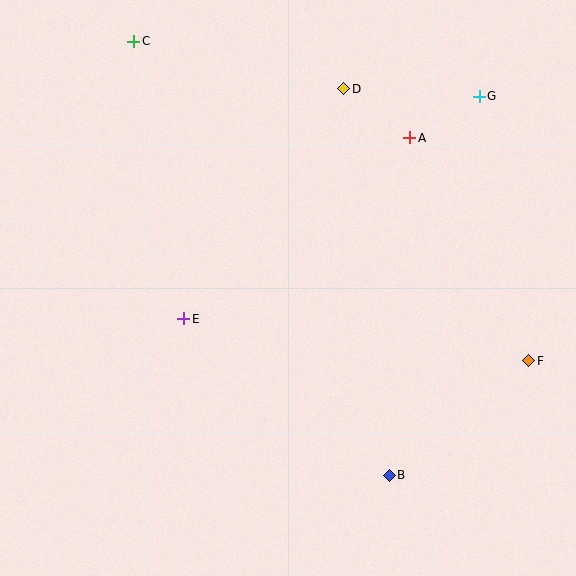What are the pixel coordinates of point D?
Point D is at (344, 89).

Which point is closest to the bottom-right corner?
Point B is closest to the bottom-right corner.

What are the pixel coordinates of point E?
Point E is at (184, 319).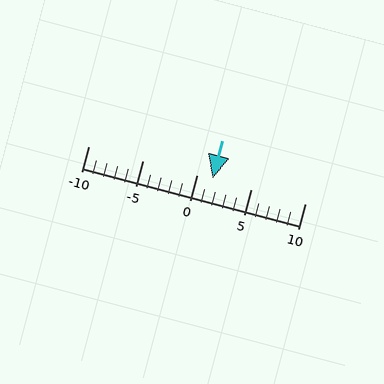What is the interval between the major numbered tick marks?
The major tick marks are spaced 5 units apart.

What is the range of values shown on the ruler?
The ruler shows values from -10 to 10.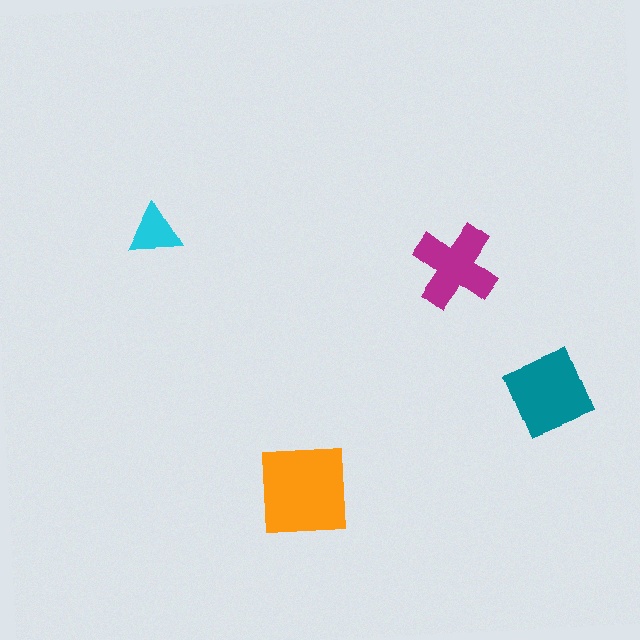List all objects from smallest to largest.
The cyan triangle, the magenta cross, the teal diamond, the orange square.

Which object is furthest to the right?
The teal diamond is rightmost.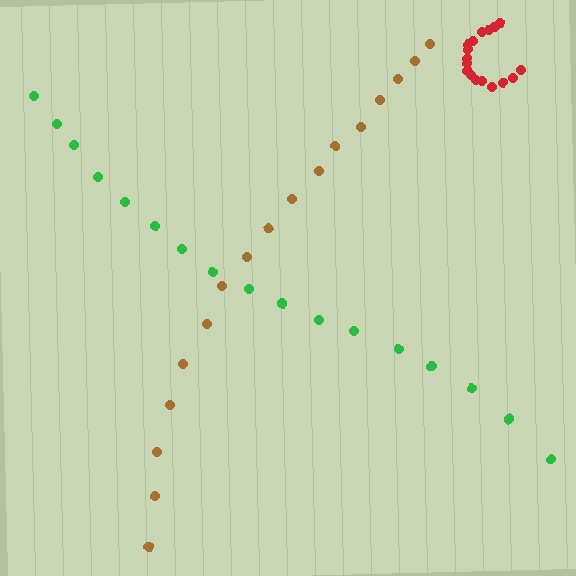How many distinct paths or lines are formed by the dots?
There are 3 distinct paths.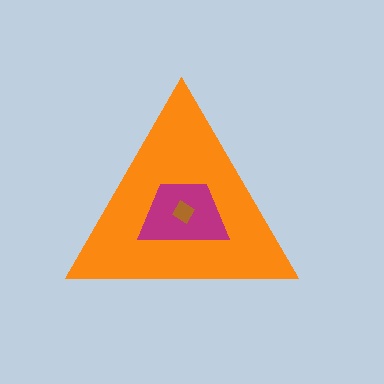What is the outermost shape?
The orange triangle.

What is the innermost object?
The brown diamond.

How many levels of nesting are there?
3.